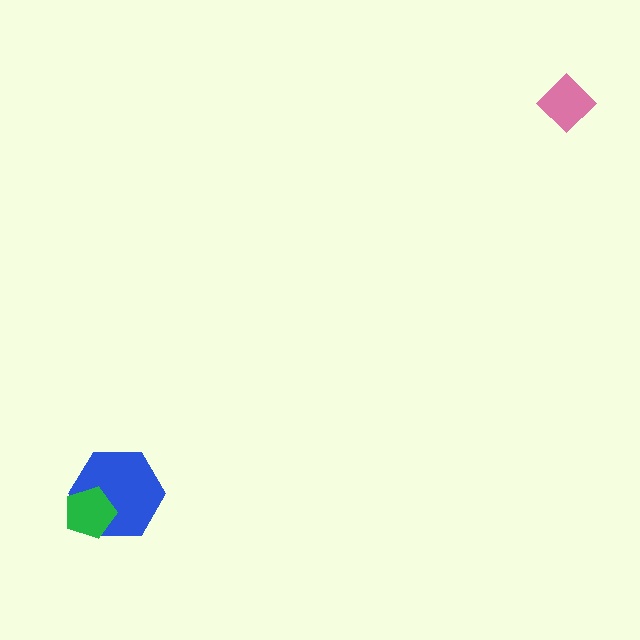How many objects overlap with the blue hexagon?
1 object overlaps with the blue hexagon.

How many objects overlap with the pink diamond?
0 objects overlap with the pink diamond.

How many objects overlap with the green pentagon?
1 object overlaps with the green pentagon.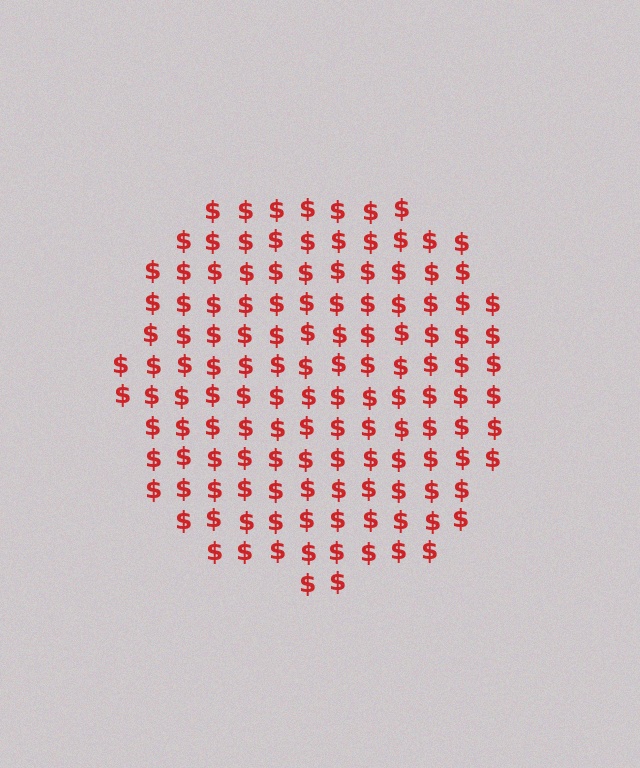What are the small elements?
The small elements are dollar signs.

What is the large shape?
The large shape is a circle.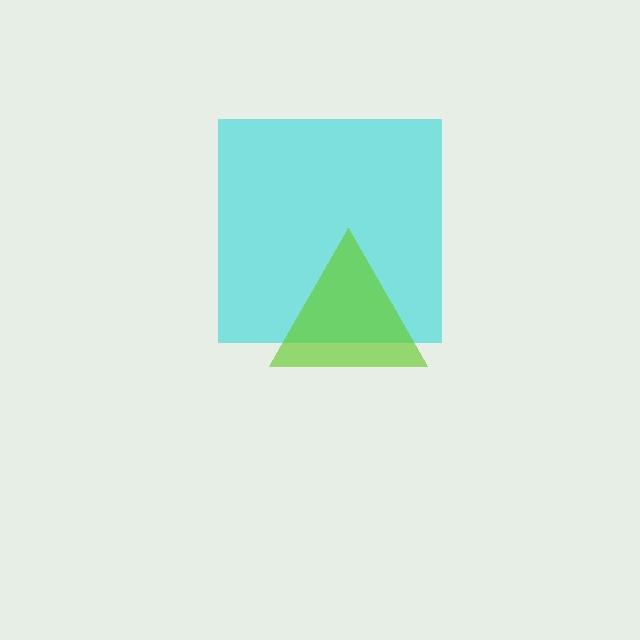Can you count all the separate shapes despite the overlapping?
Yes, there are 2 separate shapes.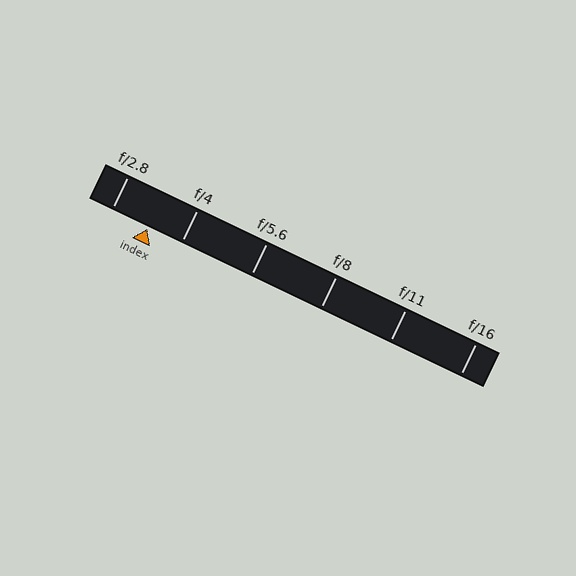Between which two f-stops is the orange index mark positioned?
The index mark is between f/2.8 and f/4.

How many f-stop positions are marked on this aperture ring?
There are 6 f-stop positions marked.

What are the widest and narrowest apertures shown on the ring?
The widest aperture shown is f/2.8 and the narrowest is f/16.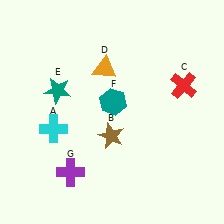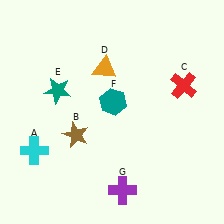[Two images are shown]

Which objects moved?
The objects that moved are: the cyan cross (A), the brown star (B), the purple cross (G).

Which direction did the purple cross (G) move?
The purple cross (G) moved right.